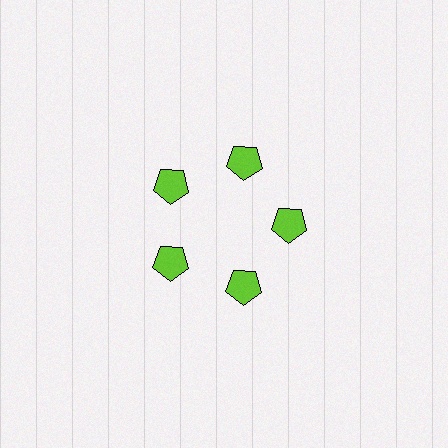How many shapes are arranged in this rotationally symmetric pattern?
There are 5 shapes, arranged in 5 groups of 1.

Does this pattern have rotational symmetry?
Yes, this pattern has 5-fold rotational symmetry. It looks the same after rotating 72 degrees around the center.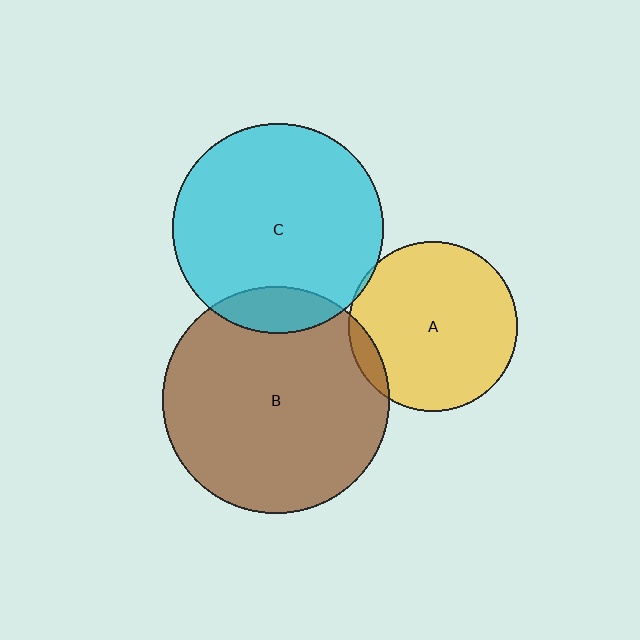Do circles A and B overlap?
Yes.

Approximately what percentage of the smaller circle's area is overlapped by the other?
Approximately 5%.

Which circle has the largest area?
Circle B (brown).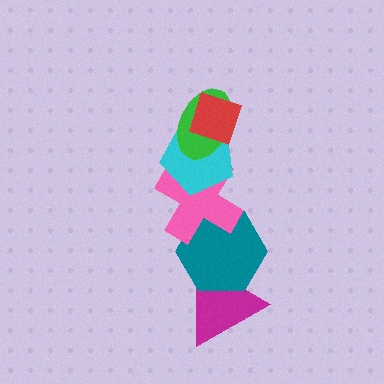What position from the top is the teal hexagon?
The teal hexagon is 5th from the top.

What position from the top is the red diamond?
The red diamond is 1st from the top.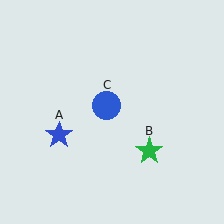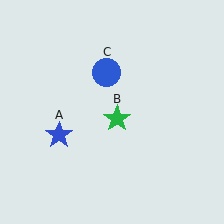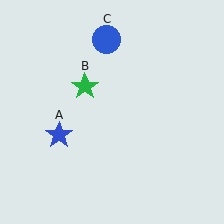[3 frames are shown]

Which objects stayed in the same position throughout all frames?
Blue star (object A) remained stationary.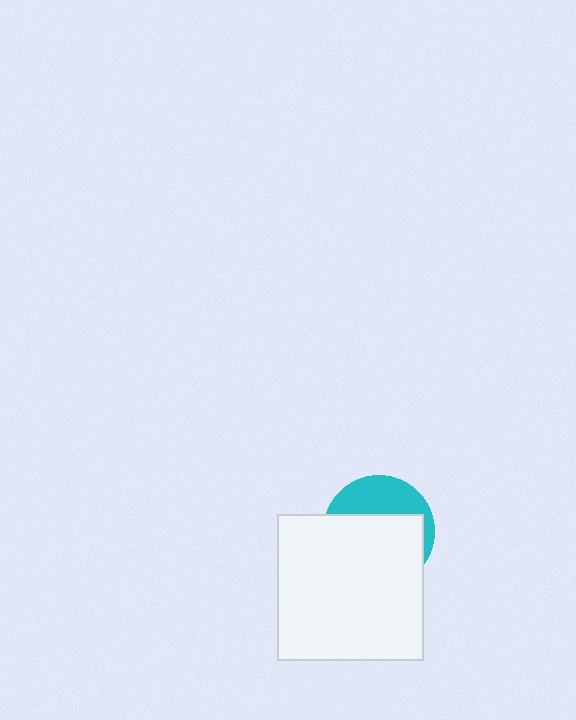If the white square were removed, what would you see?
You would see the complete cyan circle.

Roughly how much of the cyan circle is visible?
A small part of it is visible (roughly 35%).